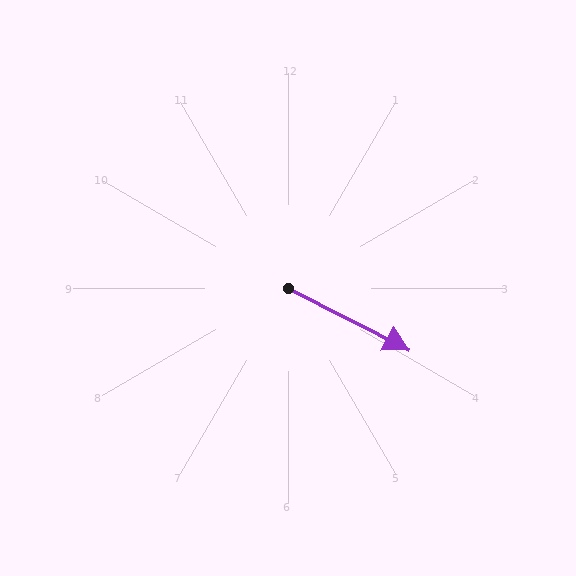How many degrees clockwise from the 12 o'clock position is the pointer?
Approximately 117 degrees.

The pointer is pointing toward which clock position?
Roughly 4 o'clock.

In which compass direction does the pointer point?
Southeast.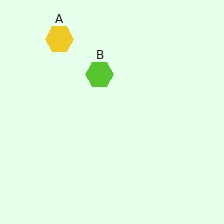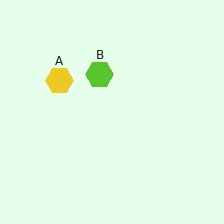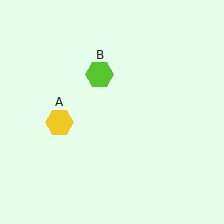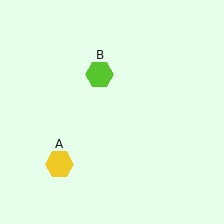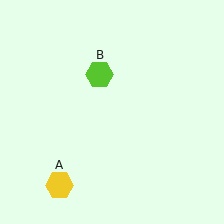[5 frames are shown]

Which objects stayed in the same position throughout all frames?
Lime hexagon (object B) remained stationary.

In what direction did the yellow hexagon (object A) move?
The yellow hexagon (object A) moved down.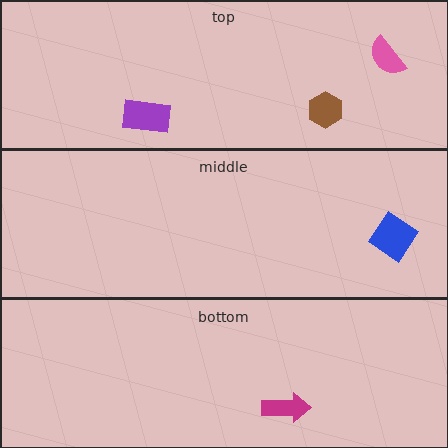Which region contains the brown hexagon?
The top region.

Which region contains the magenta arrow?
The bottom region.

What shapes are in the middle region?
The blue diamond.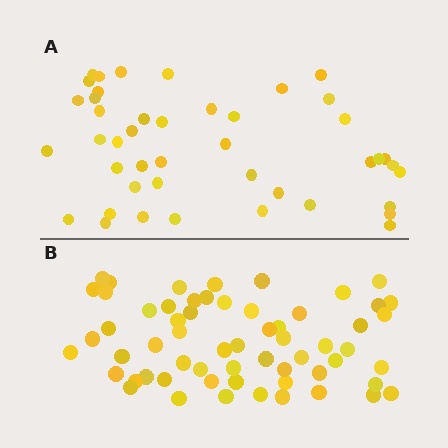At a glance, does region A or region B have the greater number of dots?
Region B (the bottom region) has more dots.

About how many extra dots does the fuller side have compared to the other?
Region B has approximately 15 more dots than region A.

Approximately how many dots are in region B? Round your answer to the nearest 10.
About 60 dots.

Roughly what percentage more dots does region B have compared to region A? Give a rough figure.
About 35% more.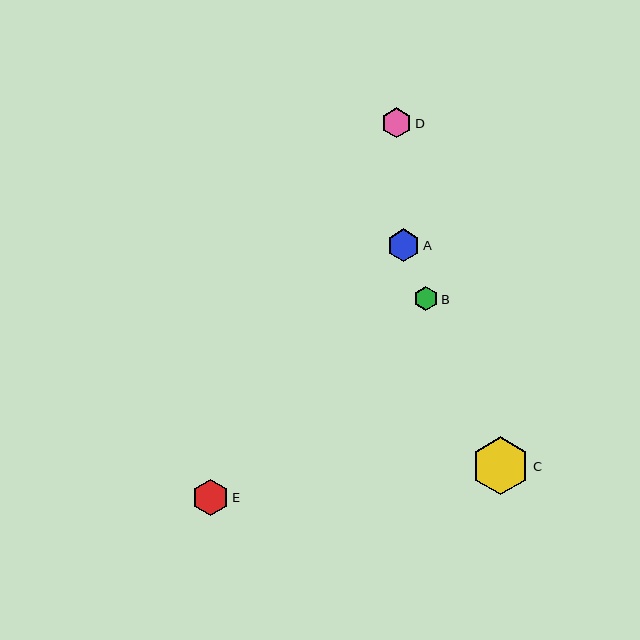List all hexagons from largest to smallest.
From largest to smallest: C, E, A, D, B.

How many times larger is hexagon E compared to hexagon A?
Hexagon E is approximately 1.1 times the size of hexagon A.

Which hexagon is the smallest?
Hexagon B is the smallest with a size of approximately 24 pixels.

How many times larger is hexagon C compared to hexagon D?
Hexagon C is approximately 1.9 times the size of hexagon D.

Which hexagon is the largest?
Hexagon C is the largest with a size of approximately 58 pixels.